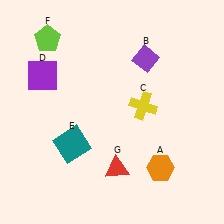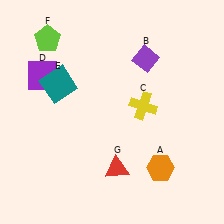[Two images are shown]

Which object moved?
The teal square (E) moved up.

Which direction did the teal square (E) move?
The teal square (E) moved up.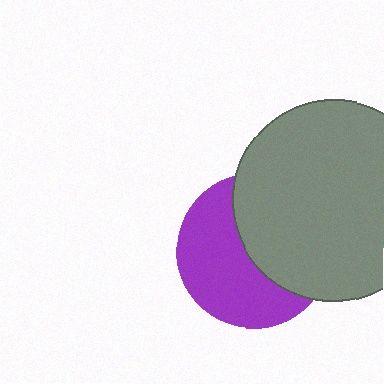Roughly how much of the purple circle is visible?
About half of it is visible (roughly 53%).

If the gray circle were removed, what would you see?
You would see the complete purple circle.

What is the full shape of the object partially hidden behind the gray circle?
The partially hidden object is a purple circle.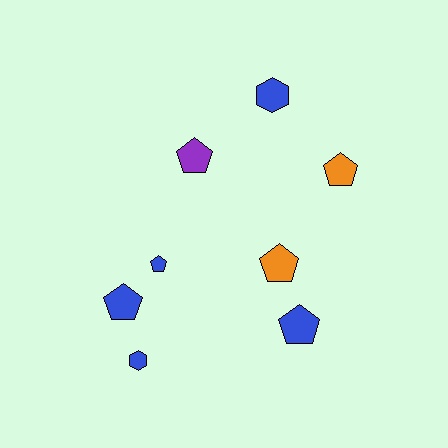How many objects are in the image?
There are 8 objects.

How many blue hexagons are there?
There are 2 blue hexagons.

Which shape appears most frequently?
Pentagon, with 6 objects.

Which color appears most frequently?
Blue, with 5 objects.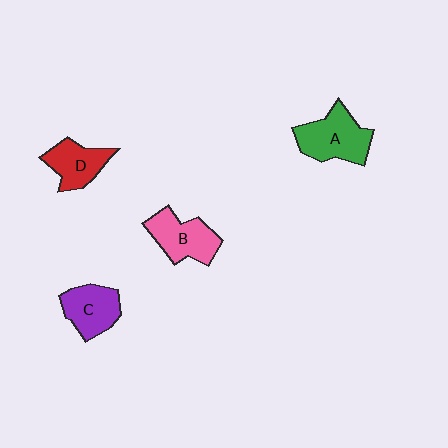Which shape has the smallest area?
Shape D (red).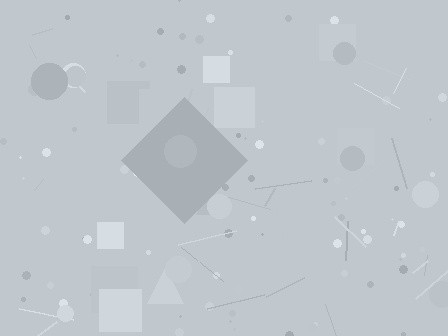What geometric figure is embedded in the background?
A diamond is embedded in the background.